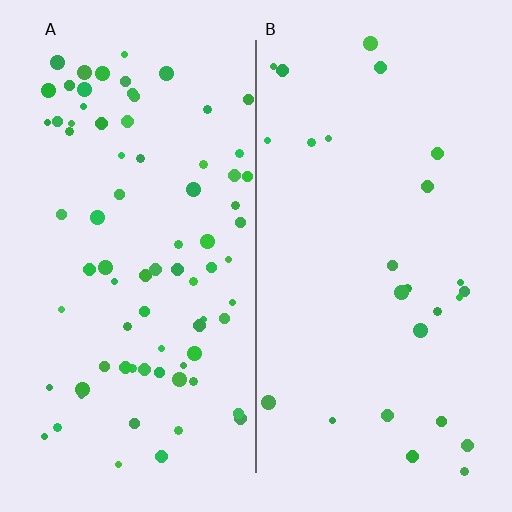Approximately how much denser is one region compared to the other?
Approximately 3.0× — region A over region B.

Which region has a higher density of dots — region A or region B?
A (the left).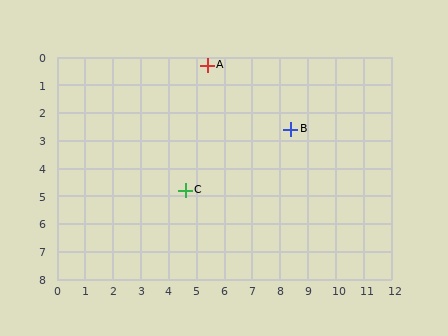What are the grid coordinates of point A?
Point A is at approximately (5.4, 0.3).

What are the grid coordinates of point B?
Point B is at approximately (8.4, 2.6).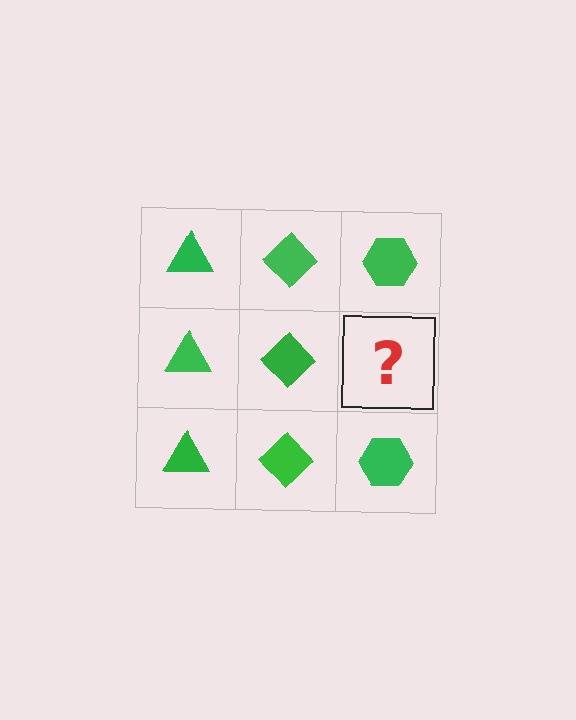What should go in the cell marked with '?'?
The missing cell should contain a green hexagon.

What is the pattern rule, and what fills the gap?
The rule is that each column has a consistent shape. The gap should be filled with a green hexagon.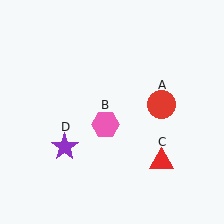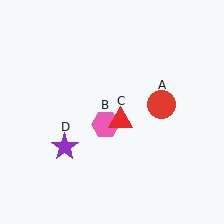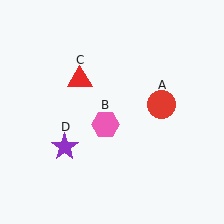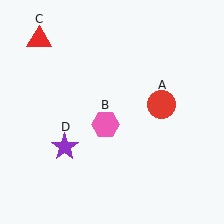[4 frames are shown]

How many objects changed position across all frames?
1 object changed position: red triangle (object C).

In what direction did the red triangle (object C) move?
The red triangle (object C) moved up and to the left.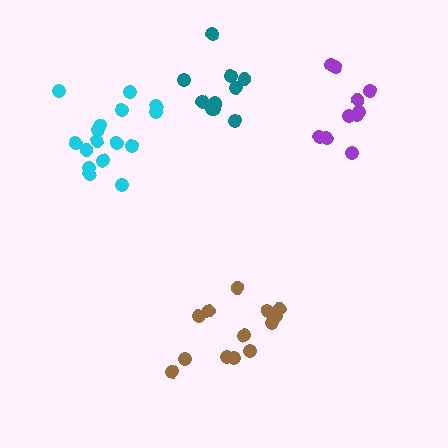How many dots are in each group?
Group 1: 16 dots, Group 2: 13 dots, Group 3: 10 dots, Group 4: 11 dots (50 total).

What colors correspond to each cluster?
The clusters are colored: cyan, brown, purple, teal.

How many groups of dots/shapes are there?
There are 4 groups.